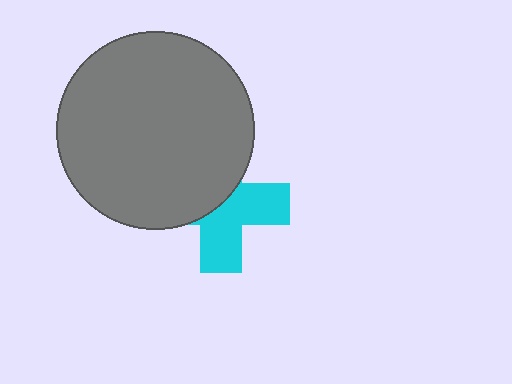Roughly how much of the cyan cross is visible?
About half of it is visible (roughly 50%).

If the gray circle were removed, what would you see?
You would see the complete cyan cross.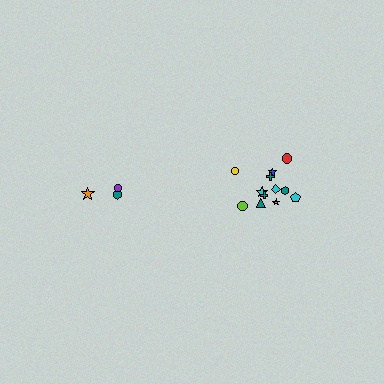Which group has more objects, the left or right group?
The right group.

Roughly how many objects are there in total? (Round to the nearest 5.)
Roughly 15 objects in total.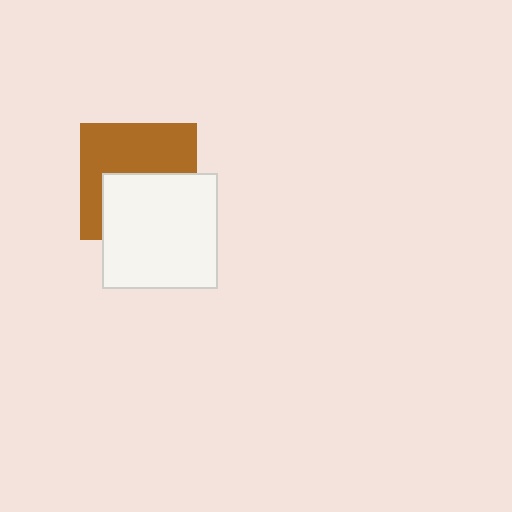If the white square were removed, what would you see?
You would see the complete brown square.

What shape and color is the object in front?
The object in front is a white square.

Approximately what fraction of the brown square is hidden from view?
Roughly 46% of the brown square is hidden behind the white square.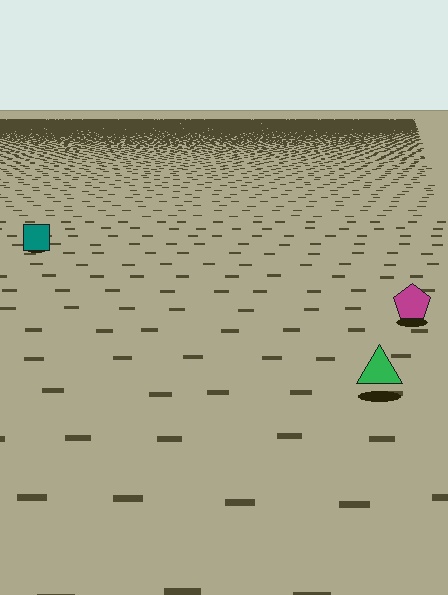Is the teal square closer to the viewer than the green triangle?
No. The green triangle is closer — you can tell from the texture gradient: the ground texture is coarser near it.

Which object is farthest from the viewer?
The teal square is farthest from the viewer. It appears smaller and the ground texture around it is denser.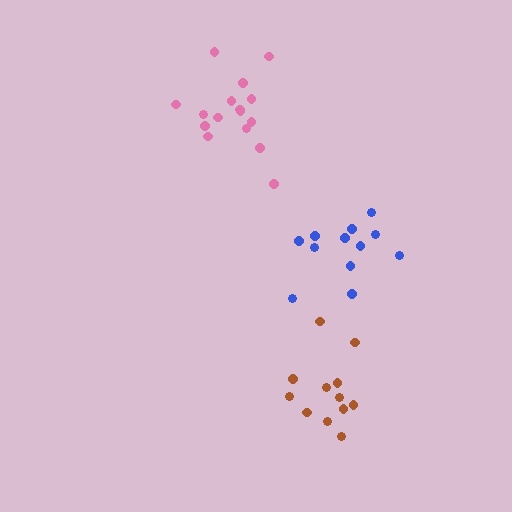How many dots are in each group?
Group 1: 16 dots, Group 2: 12 dots, Group 3: 12 dots (40 total).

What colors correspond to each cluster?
The clusters are colored: pink, blue, brown.